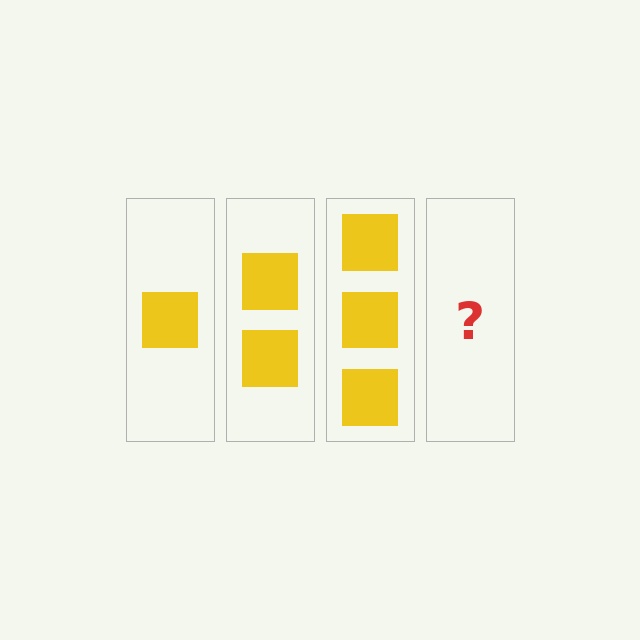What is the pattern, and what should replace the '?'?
The pattern is that each step adds one more square. The '?' should be 4 squares.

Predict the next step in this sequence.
The next step is 4 squares.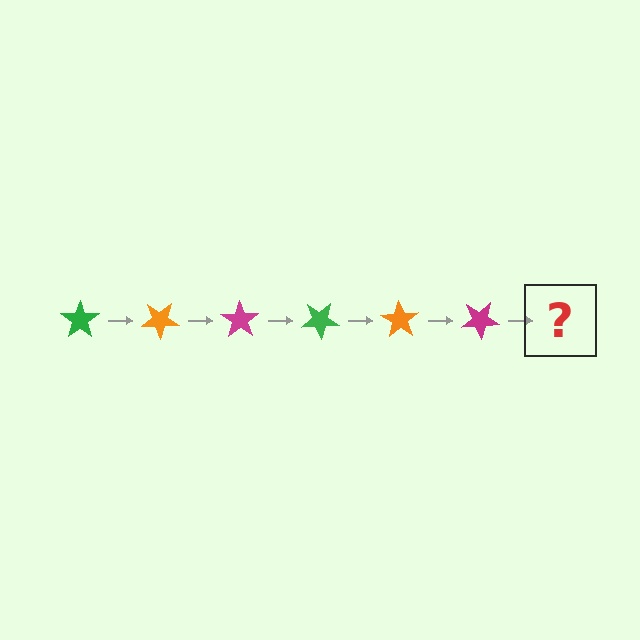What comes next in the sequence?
The next element should be a green star, rotated 210 degrees from the start.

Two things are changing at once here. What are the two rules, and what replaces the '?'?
The two rules are that it rotates 35 degrees each step and the color cycles through green, orange, and magenta. The '?' should be a green star, rotated 210 degrees from the start.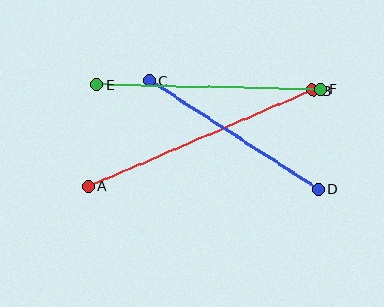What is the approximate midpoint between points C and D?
The midpoint is at approximately (234, 135) pixels.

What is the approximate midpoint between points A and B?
The midpoint is at approximately (200, 138) pixels.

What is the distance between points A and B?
The distance is approximately 244 pixels.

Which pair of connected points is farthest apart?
Points A and B are farthest apart.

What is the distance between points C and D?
The distance is approximately 201 pixels.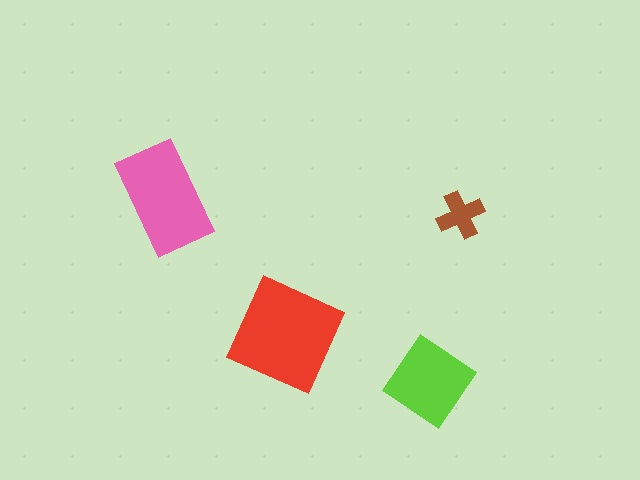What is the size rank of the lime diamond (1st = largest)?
3rd.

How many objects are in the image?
There are 4 objects in the image.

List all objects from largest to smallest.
The red diamond, the pink rectangle, the lime diamond, the brown cross.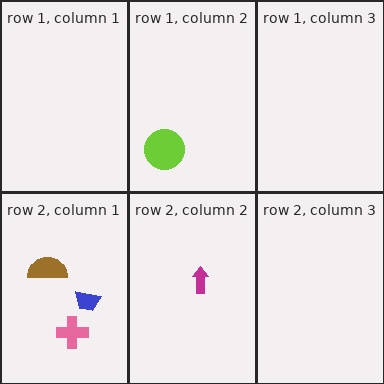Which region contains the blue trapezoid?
The row 2, column 1 region.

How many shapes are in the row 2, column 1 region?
3.